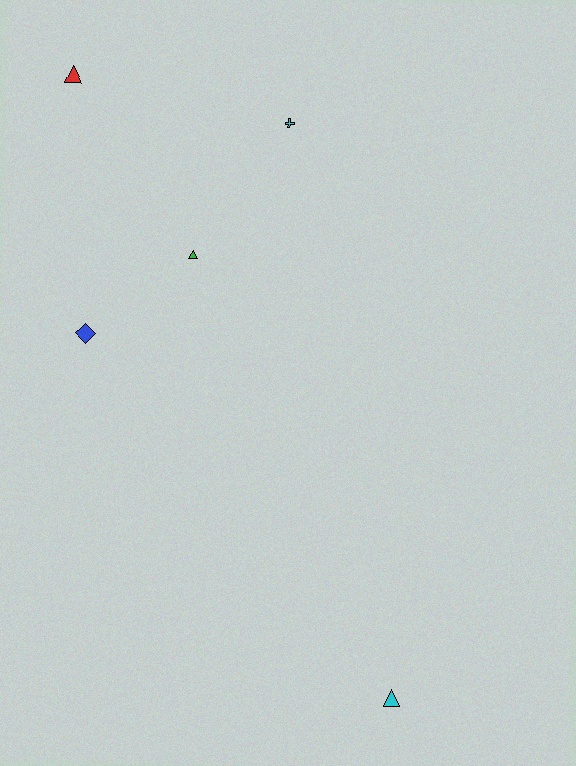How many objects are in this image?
There are 5 objects.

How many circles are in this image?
There are no circles.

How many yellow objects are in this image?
There are no yellow objects.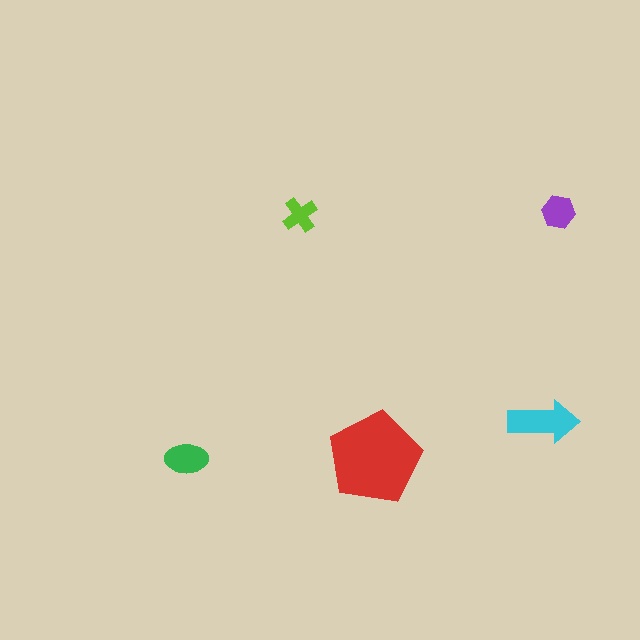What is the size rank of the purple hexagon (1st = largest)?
4th.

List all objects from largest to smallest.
The red pentagon, the cyan arrow, the green ellipse, the purple hexagon, the lime cross.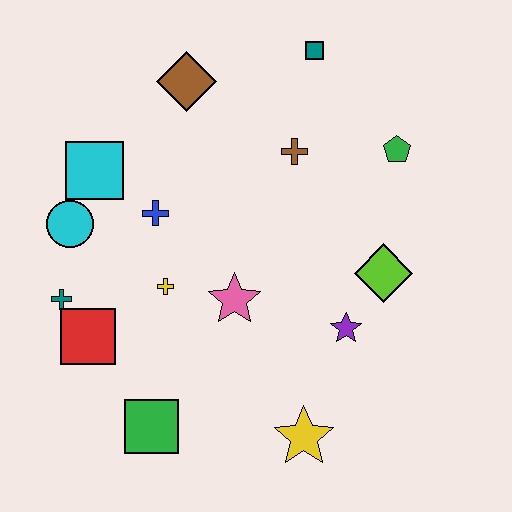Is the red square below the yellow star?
No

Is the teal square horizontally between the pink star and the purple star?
Yes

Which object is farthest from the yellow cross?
The teal square is farthest from the yellow cross.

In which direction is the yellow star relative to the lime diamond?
The yellow star is below the lime diamond.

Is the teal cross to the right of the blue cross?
No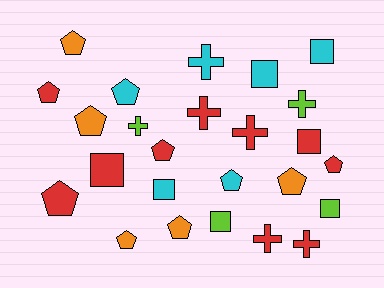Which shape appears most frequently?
Pentagon, with 11 objects.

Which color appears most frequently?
Red, with 10 objects.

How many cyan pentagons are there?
There are 2 cyan pentagons.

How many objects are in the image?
There are 25 objects.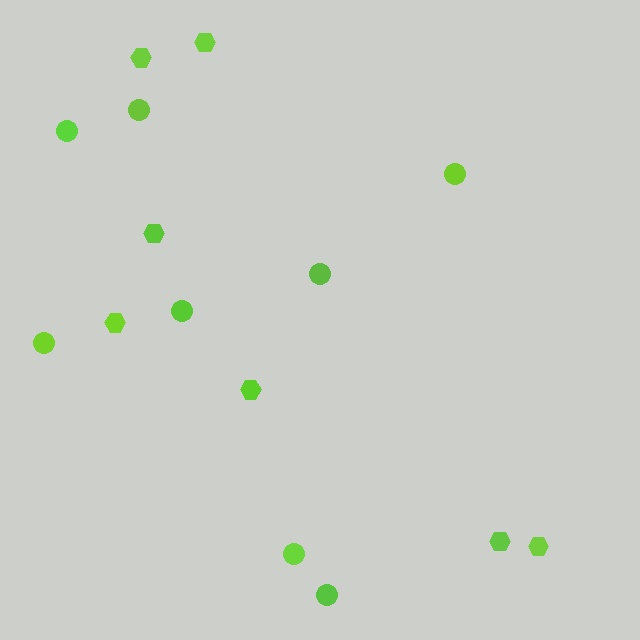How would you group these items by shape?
There are 2 groups: one group of circles (8) and one group of hexagons (7).